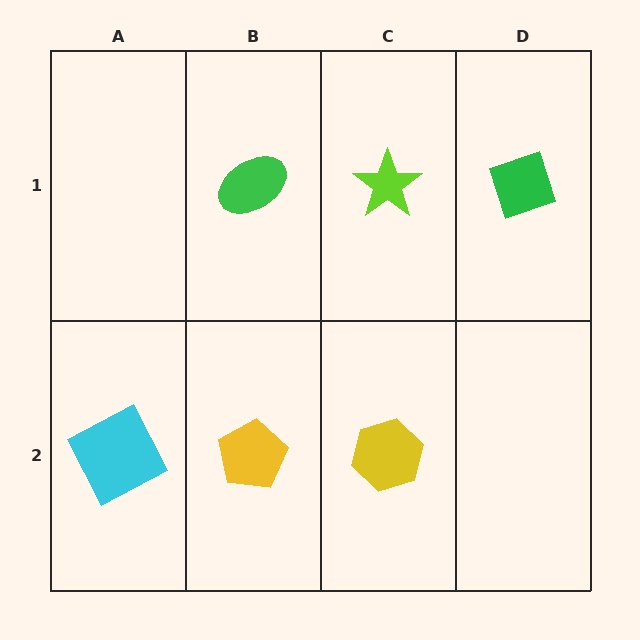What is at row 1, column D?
A green diamond.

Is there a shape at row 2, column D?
No, that cell is empty.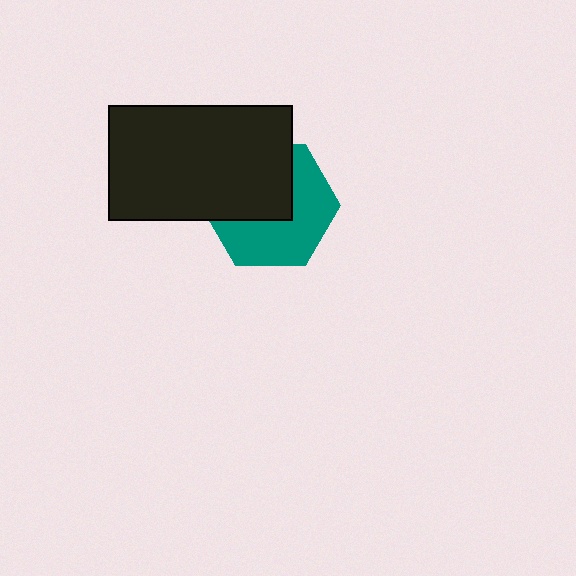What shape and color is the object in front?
The object in front is a black rectangle.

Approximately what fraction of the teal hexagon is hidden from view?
Roughly 47% of the teal hexagon is hidden behind the black rectangle.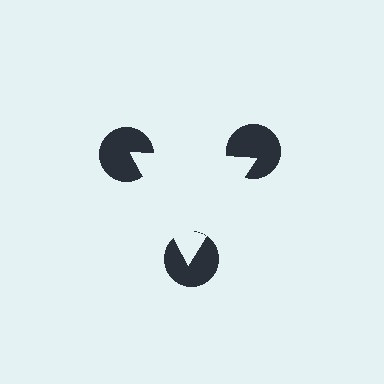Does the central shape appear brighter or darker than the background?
It typically appears slightly brighter than the background, even though no actual brightness change is drawn.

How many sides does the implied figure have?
3 sides.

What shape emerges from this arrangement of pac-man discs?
An illusory triangle — its edges are inferred from the aligned wedge cuts in the pac-man discs, not physically drawn.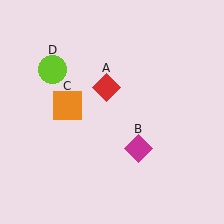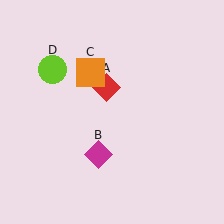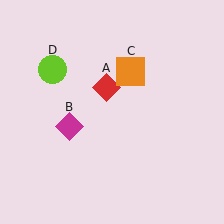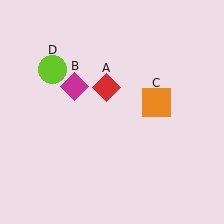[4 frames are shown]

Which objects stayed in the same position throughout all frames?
Red diamond (object A) and lime circle (object D) remained stationary.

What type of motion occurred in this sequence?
The magenta diamond (object B), orange square (object C) rotated clockwise around the center of the scene.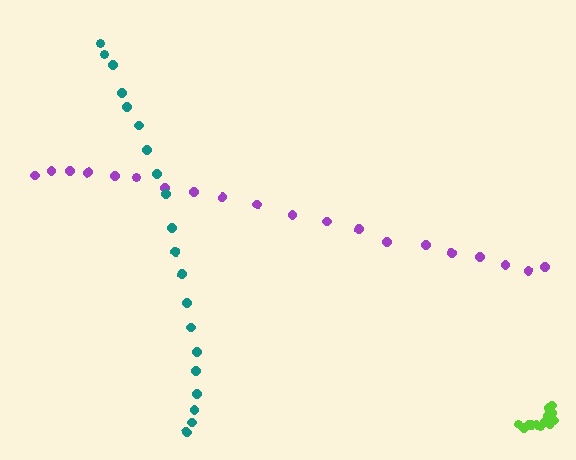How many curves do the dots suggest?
There are 3 distinct paths.